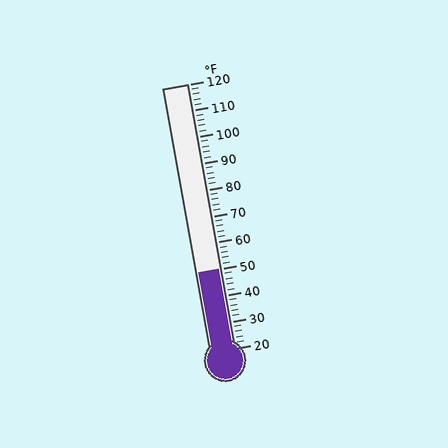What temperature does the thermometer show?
The thermometer shows approximately 50°F.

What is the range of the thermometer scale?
The thermometer scale ranges from 20°F to 120°F.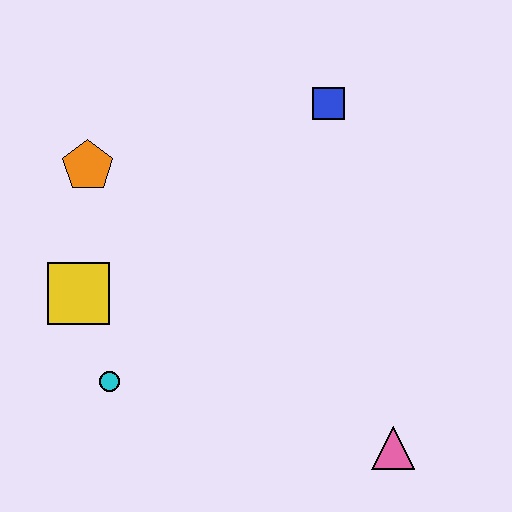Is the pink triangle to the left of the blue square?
No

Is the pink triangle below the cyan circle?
Yes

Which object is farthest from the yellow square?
The pink triangle is farthest from the yellow square.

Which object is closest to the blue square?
The orange pentagon is closest to the blue square.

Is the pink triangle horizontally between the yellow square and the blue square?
No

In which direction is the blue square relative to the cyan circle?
The blue square is above the cyan circle.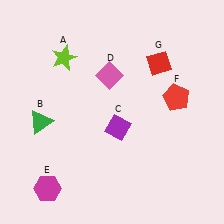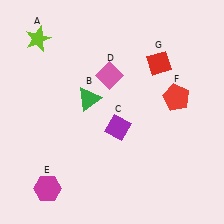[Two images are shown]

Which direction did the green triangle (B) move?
The green triangle (B) moved right.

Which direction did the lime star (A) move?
The lime star (A) moved left.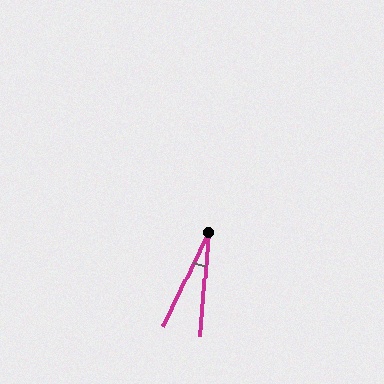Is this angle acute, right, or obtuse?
It is acute.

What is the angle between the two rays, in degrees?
Approximately 21 degrees.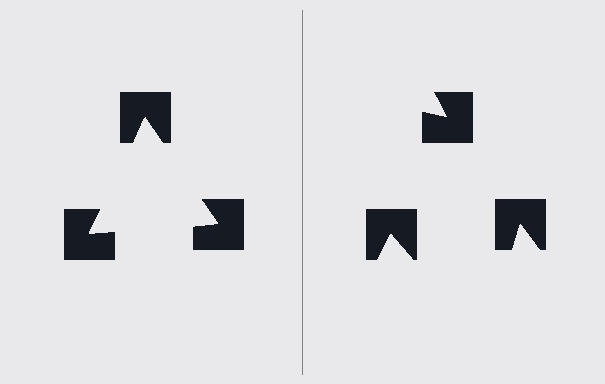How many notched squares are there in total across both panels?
6 — 3 on each side.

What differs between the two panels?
The notched squares are positioned identically on both sides; only the wedge orientations differ. On the left they align to a triangle; on the right they are misaligned.